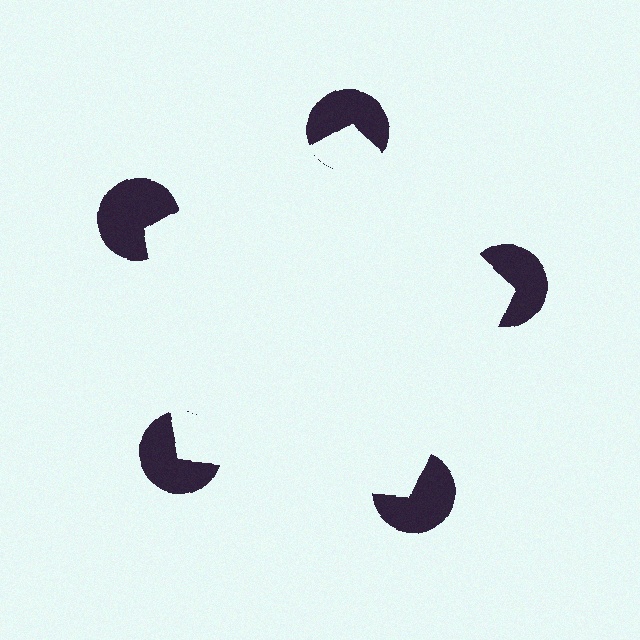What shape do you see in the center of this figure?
An illusory pentagon — its edges are inferred from the aligned wedge cuts in the pac-man discs, not physically drawn.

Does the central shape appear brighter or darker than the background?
It typically appears slightly brighter than the background, even though no actual brightness change is drawn.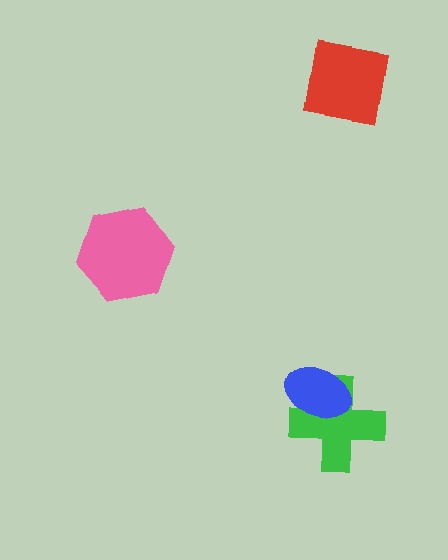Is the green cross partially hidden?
Yes, it is partially covered by another shape.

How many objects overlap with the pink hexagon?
0 objects overlap with the pink hexagon.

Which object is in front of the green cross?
The blue ellipse is in front of the green cross.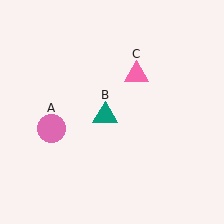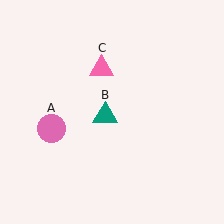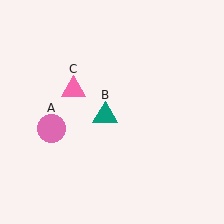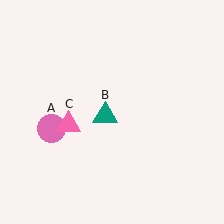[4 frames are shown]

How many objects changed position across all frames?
1 object changed position: pink triangle (object C).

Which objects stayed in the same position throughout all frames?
Pink circle (object A) and teal triangle (object B) remained stationary.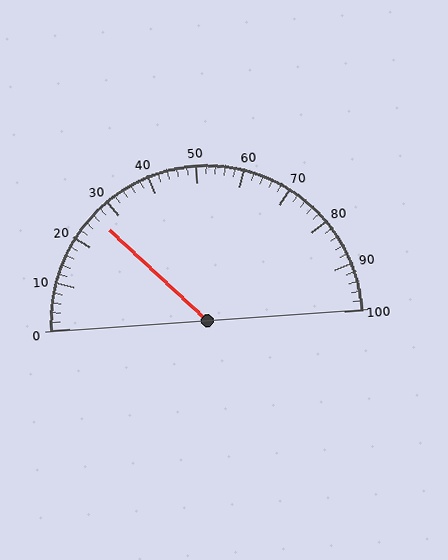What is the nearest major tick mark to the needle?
The nearest major tick mark is 30.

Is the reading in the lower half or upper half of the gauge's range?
The reading is in the lower half of the range (0 to 100).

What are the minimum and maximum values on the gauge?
The gauge ranges from 0 to 100.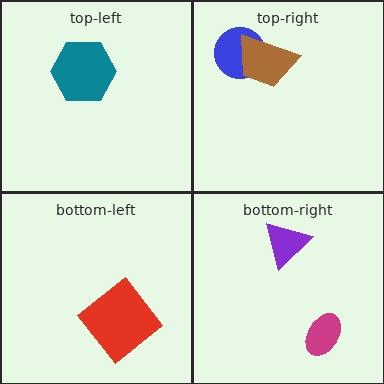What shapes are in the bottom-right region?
The purple triangle, the magenta ellipse.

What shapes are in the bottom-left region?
The red diamond.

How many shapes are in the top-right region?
2.